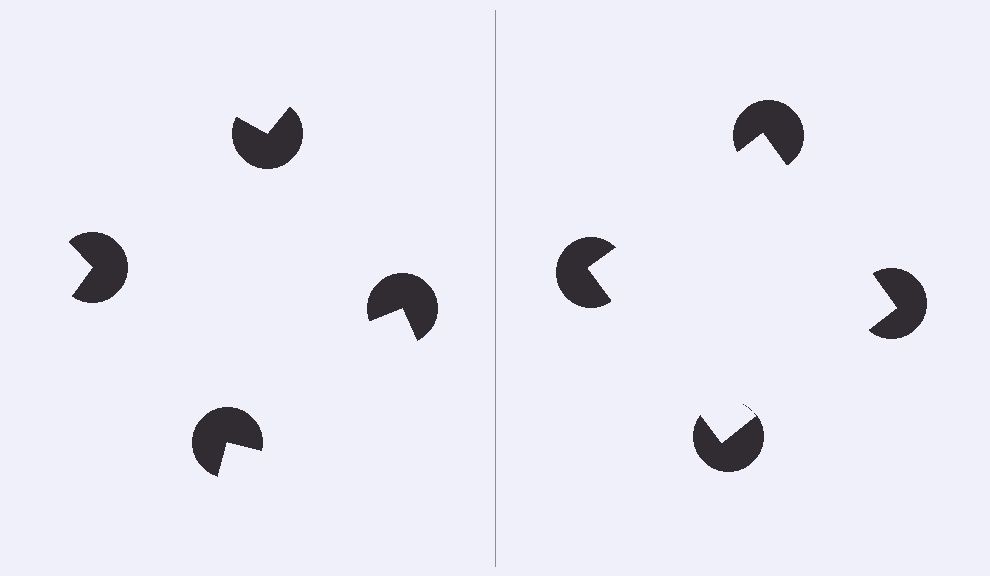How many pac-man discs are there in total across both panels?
8 — 4 on each side.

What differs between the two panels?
The pac-man discs are positioned identically on both sides; only the wedge orientations differ. On the right they align to a square; on the left they are misaligned.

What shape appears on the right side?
An illusory square.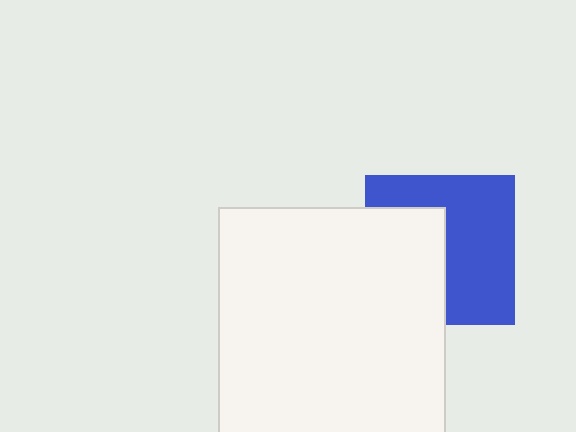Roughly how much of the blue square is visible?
About half of it is visible (roughly 58%).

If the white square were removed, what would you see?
You would see the complete blue square.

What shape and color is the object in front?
The object in front is a white square.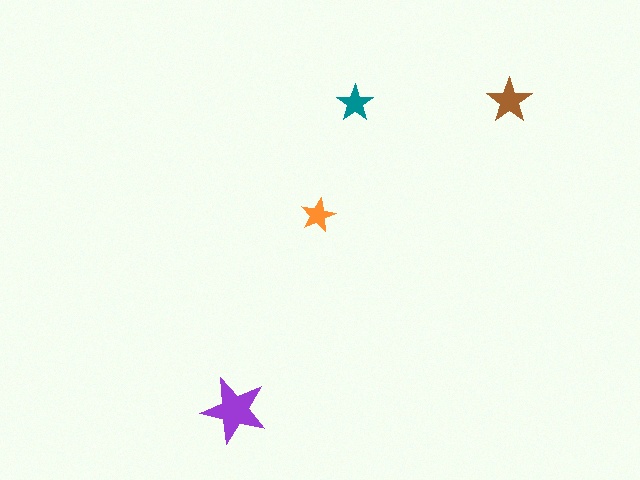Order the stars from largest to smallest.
the purple one, the brown one, the teal one, the orange one.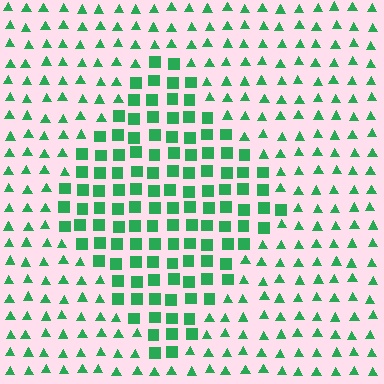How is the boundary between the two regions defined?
The boundary is defined by a change in element shape: squares inside vs. triangles outside. All elements share the same color and spacing.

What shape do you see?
I see a diamond.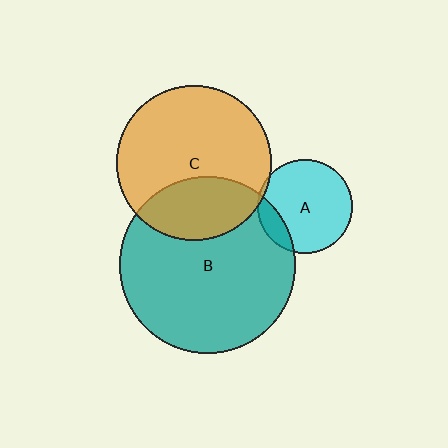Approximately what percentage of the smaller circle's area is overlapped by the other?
Approximately 30%.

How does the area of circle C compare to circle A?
Approximately 2.7 times.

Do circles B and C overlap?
Yes.